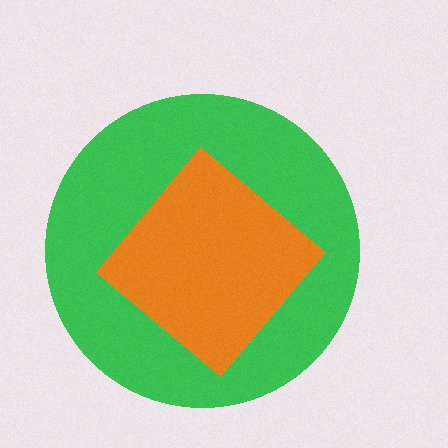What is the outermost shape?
The green circle.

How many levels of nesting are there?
2.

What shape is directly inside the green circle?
The orange diamond.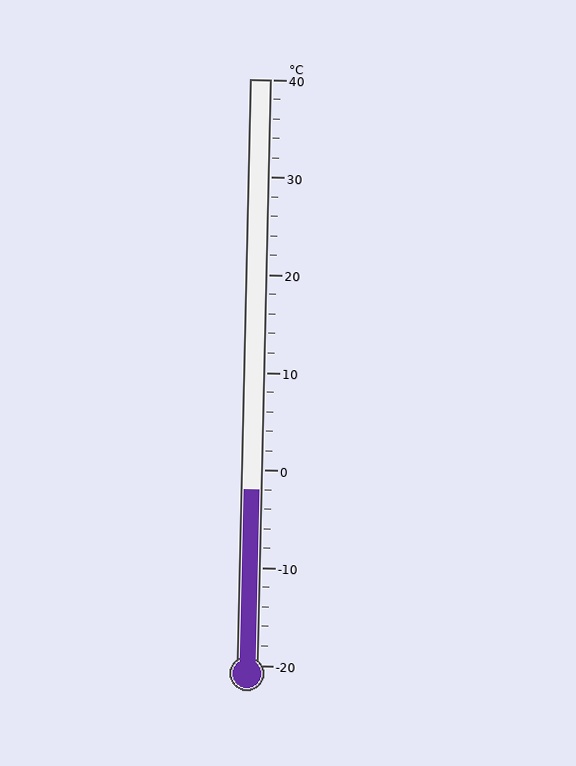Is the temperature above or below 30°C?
The temperature is below 30°C.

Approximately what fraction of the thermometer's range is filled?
The thermometer is filled to approximately 30% of its range.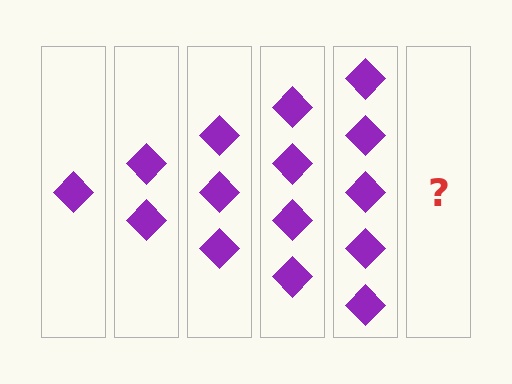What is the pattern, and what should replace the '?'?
The pattern is that each step adds one more diamond. The '?' should be 6 diamonds.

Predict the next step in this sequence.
The next step is 6 diamonds.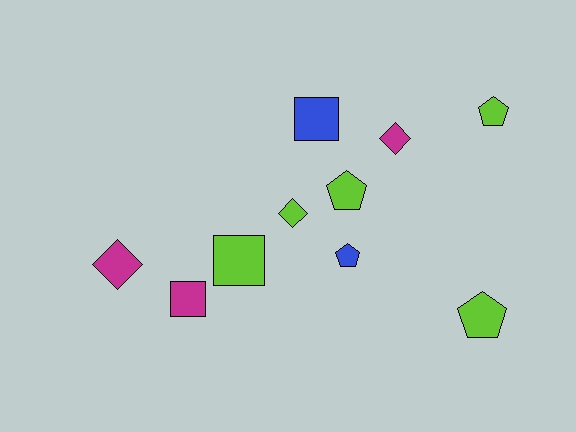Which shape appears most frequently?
Pentagon, with 4 objects.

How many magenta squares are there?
There is 1 magenta square.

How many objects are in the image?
There are 10 objects.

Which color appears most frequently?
Lime, with 5 objects.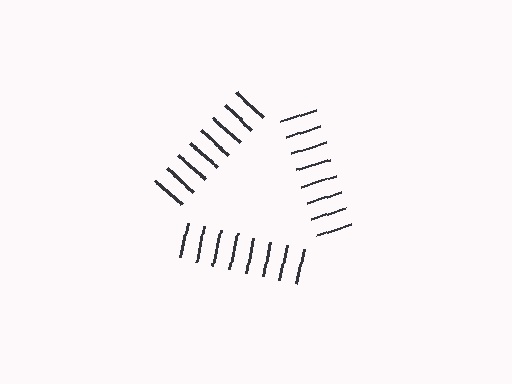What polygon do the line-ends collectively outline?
An illusory triangle — the line segments terminate on its edges but no continuous stroke is drawn.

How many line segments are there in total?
24 — 8 along each of the 3 edges.